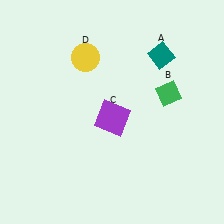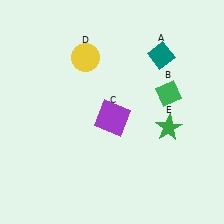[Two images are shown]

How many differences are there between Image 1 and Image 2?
There is 1 difference between the two images.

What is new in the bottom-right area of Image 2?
A green star (E) was added in the bottom-right area of Image 2.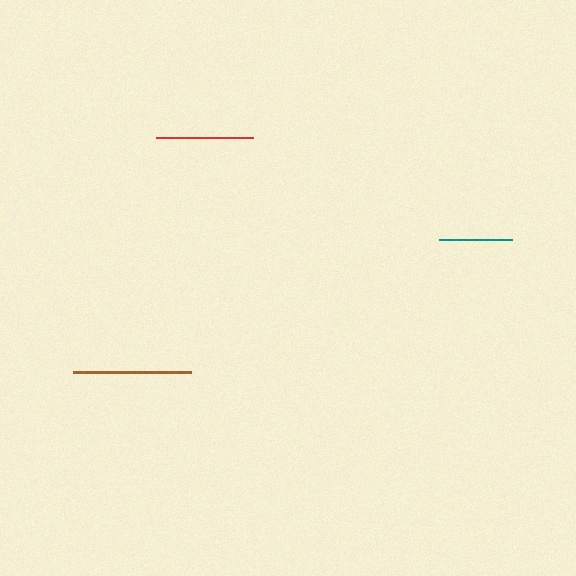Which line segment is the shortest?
The teal line is the shortest at approximately 72 pixels.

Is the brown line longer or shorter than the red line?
The brown line is longer than the red line.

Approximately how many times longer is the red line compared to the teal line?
The red line is approximately 1.3 times the length of the teal line.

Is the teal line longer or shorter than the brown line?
The brown line is longer than the teal line.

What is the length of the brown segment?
The brown segment is approximately 118 pixels long.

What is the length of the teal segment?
The teal segment is approximately 72 pixels long.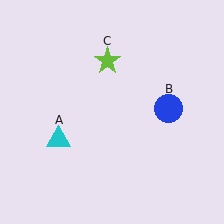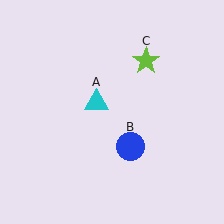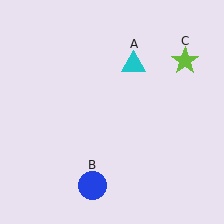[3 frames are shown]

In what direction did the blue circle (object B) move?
The blue circle (object B) moved down and to the left.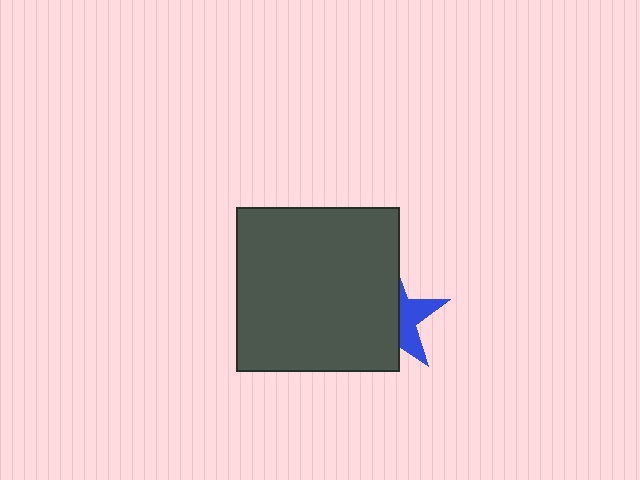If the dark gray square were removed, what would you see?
You would see the complete blue star.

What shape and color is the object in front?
The object in front is a dark gray square.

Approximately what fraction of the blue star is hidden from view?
Roughly 62% of the blue star is hidden behind the dark gray square.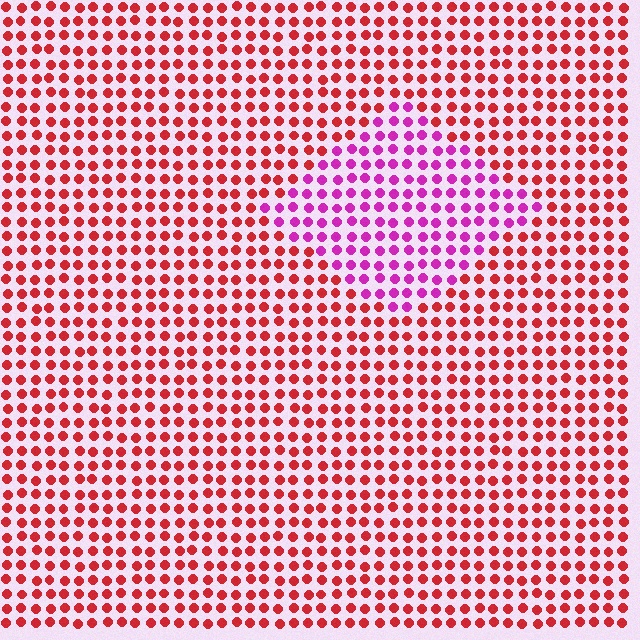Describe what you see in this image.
The image is filled with small red elements in a uniform arrangement. A diamond-shaped region is visible where the elements are tinted to a slightly different hue, forming a subtle color boundary.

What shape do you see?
I see a diamond.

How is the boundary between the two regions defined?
The boundary is defined purely by a slight shift in hue (about 48 degrees). Spacing, size, and orientation are identical on both sides.